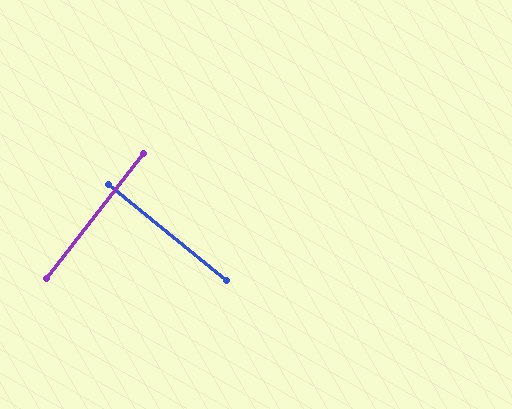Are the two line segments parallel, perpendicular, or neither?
Perpendicular — they meet at approximately 88°.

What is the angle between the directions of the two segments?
Approximately 88 degrees.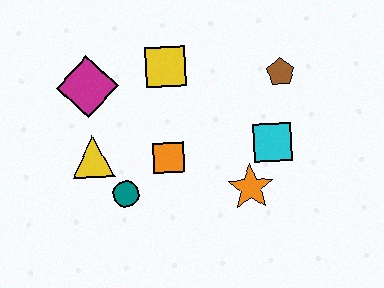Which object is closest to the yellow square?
The magenta diamond is closest to the yellow square.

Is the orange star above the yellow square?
No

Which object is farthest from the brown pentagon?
The yellow triangle is farthest from the brown pentagon.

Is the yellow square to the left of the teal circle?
No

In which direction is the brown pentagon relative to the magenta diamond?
The brown pentagon is to the right of the magenta diamond.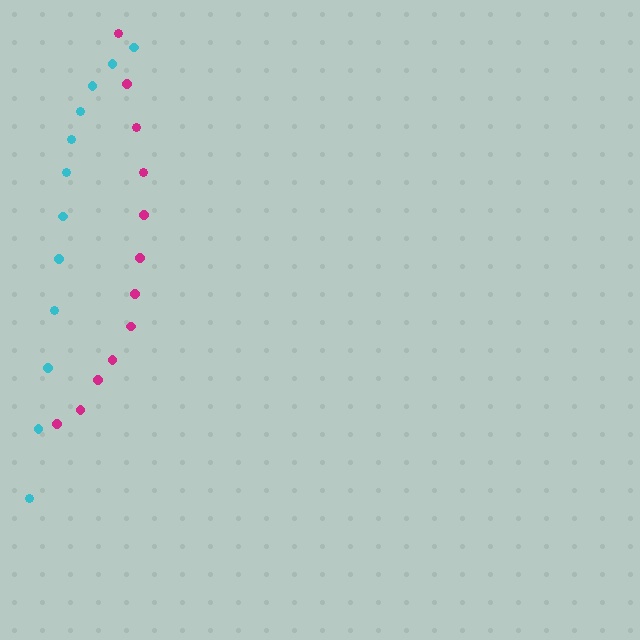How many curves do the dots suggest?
There are 2 distinct paths.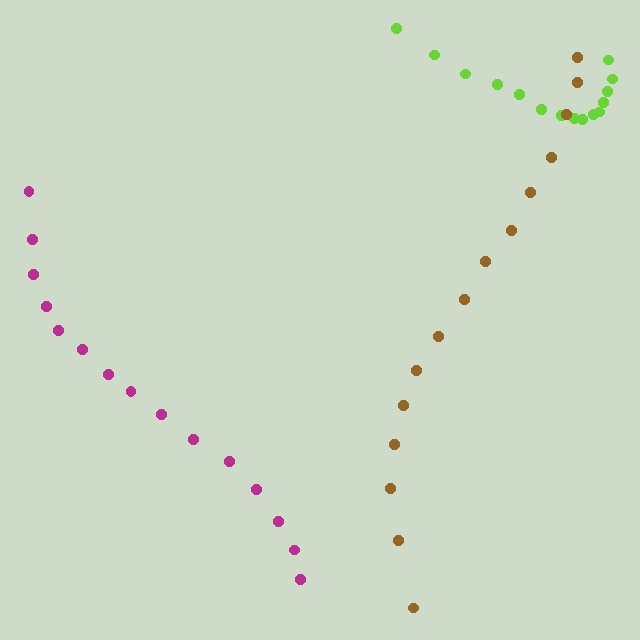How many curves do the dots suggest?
There are 3 distinct paths.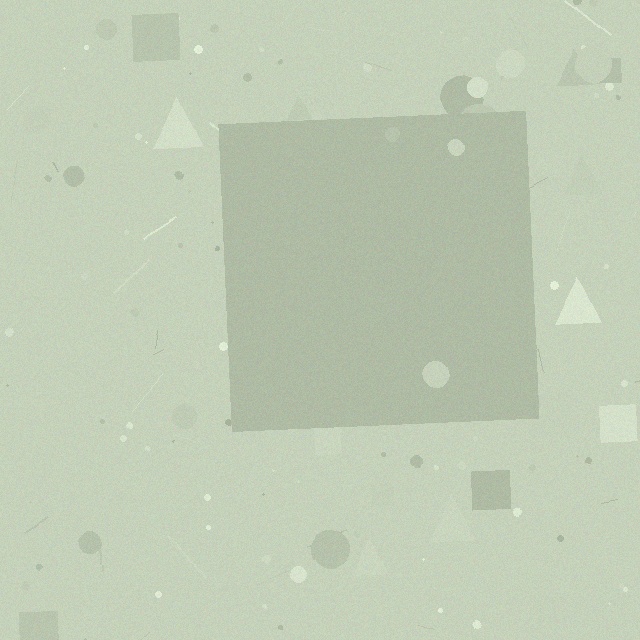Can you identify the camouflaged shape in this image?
The camouflaged shape is a square.